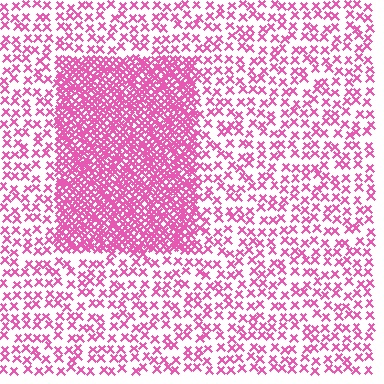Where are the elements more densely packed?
The elements are more densely packed inside the rectangle boundary.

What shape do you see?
I see a rectangle.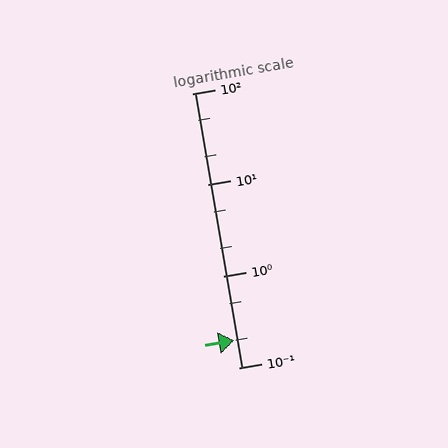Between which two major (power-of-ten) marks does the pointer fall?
The pointer is between 0.1 and 1.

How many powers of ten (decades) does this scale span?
The scale spans 3 decades, from 0.1 to 100.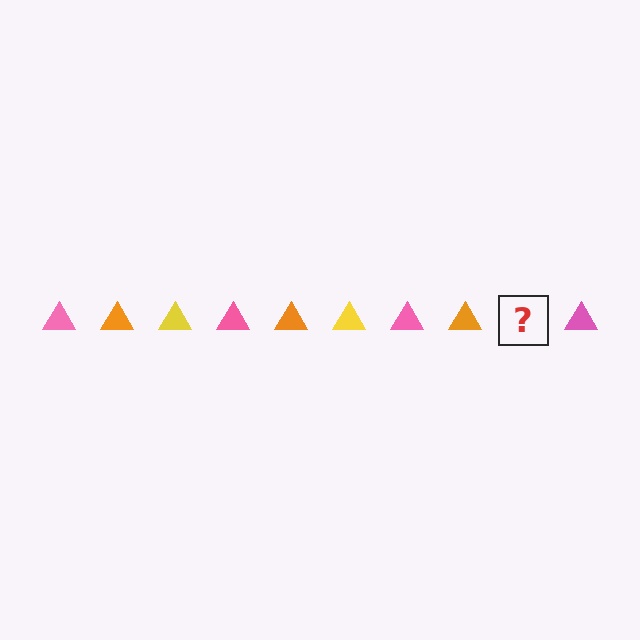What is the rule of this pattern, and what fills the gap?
The rule is that the pattern cycles through pink, orange, yellow triangles. The gap should be filled with a yellow triangle.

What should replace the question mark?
The question mark should be replaced with a yellow triangle.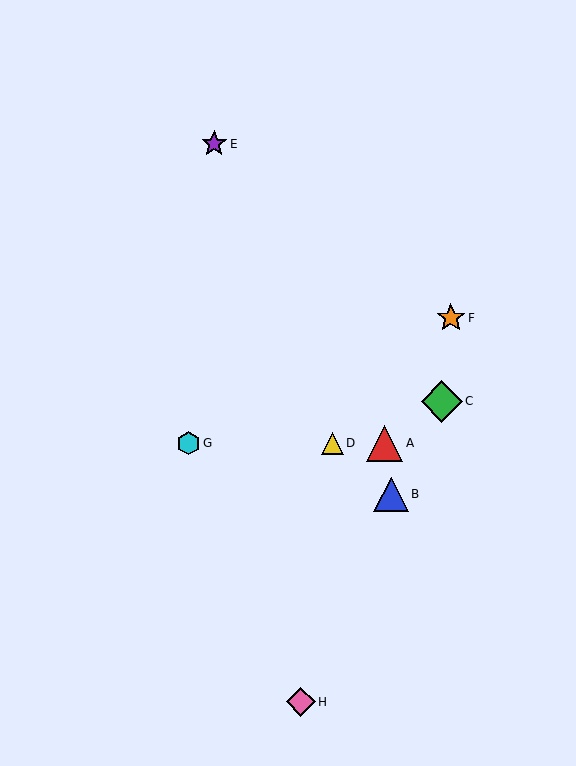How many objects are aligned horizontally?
3 objects (A, D, G) are aligned horizontally.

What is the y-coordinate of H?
Object H is at y≈702.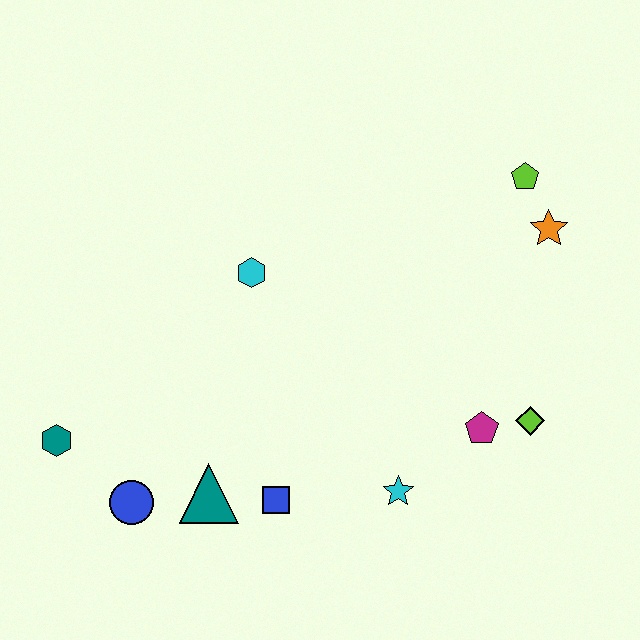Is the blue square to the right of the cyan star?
No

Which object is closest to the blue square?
The teal triangle is closest to the blue square.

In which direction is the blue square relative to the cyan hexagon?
The blue square is below the cyan hexagon.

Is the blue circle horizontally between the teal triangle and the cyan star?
No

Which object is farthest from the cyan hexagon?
The lime diamond is farthest from the cyan hexagon.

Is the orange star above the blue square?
Yes